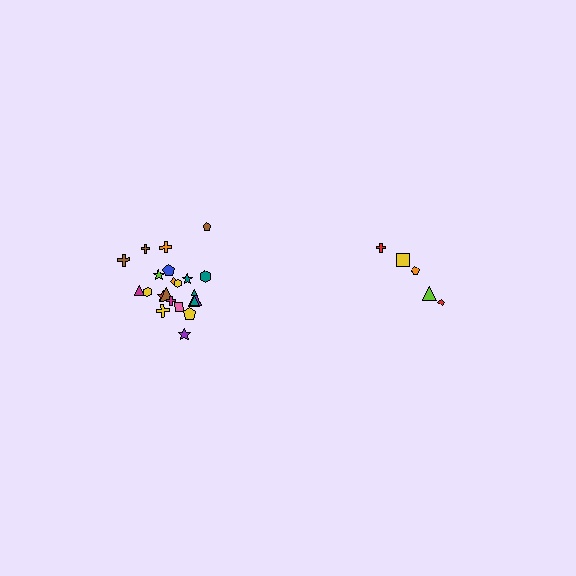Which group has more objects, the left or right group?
The left group.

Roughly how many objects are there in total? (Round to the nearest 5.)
Roughly 25 objects in total.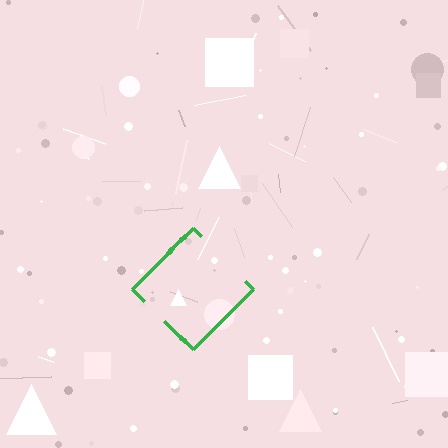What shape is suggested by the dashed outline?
The dashed outline suggests a diamond.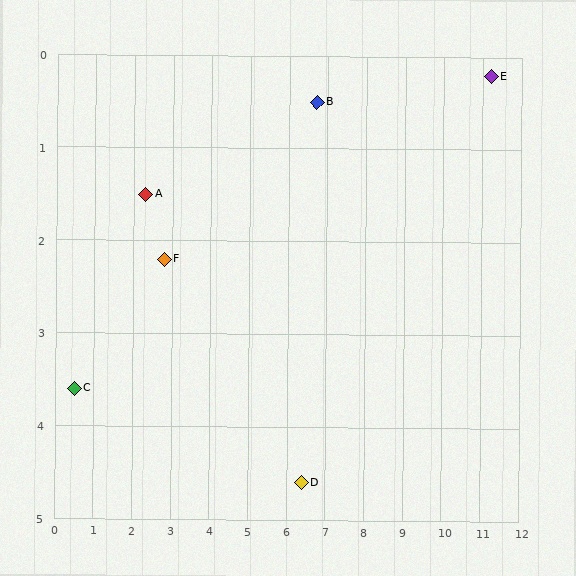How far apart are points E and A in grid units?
Points E and A are about 9.0 grid units apart.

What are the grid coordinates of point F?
Point F is at approximately (2.8, 2.2).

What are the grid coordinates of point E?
Point E is at approximately (11.2, 0.2).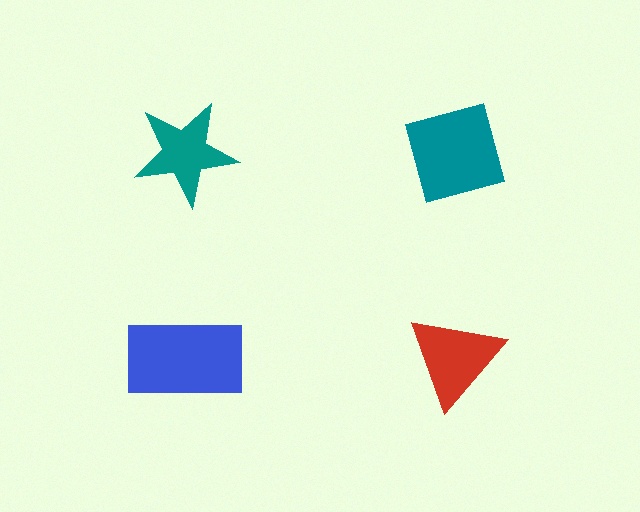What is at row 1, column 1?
A teal star.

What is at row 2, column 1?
A blue rectangle.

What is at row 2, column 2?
A red triangle.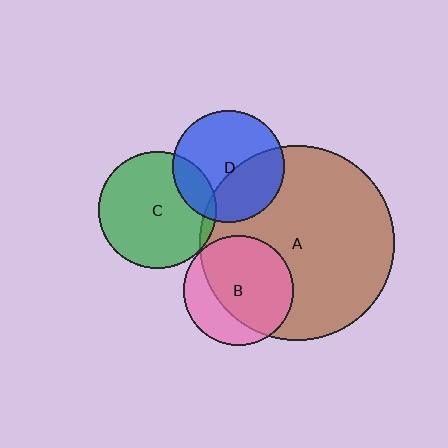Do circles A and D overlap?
Yes.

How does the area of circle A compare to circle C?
Approximately 2.7 times.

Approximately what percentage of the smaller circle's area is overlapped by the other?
Approximately 40%.